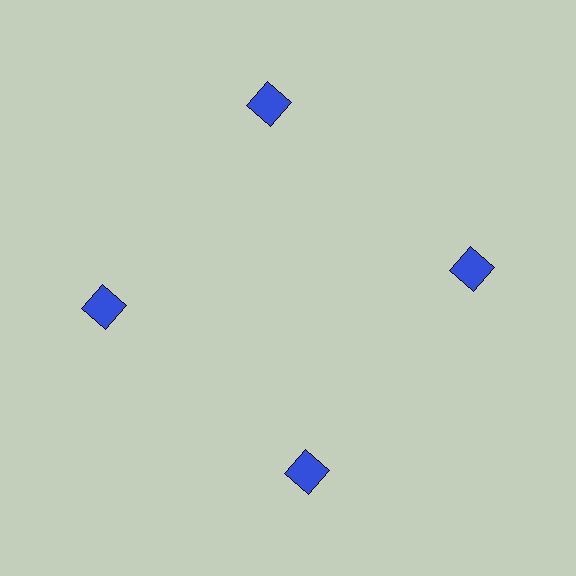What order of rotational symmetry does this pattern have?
This pattern has 4-fold rotational symmetry.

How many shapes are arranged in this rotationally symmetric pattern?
There are 4 shapes, arranged in 4 groups of 1.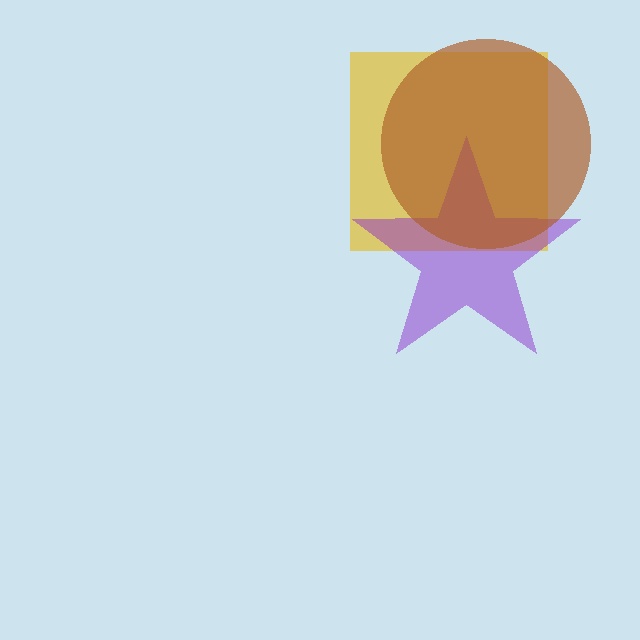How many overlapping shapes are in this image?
There are 3 overlapping shapes in the image.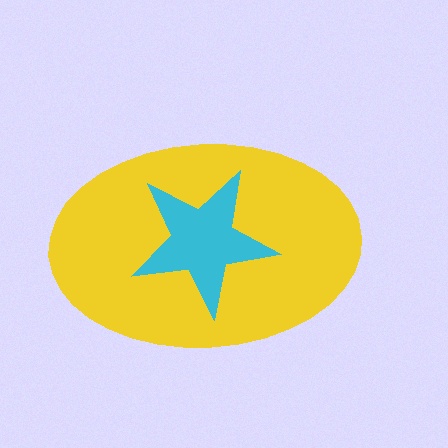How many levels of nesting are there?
2.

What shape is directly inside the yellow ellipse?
The cyan star.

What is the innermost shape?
The cyan star.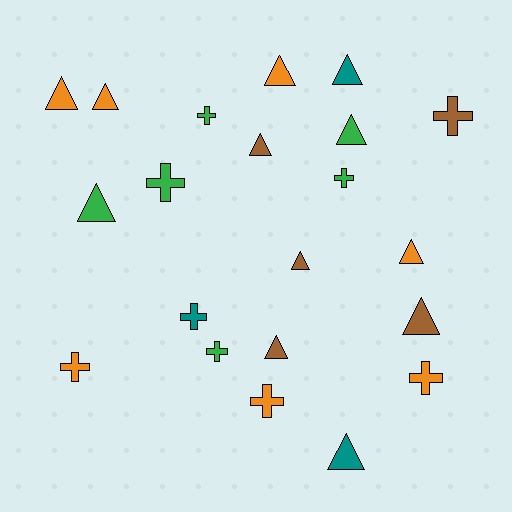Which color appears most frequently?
Orange, with 7 objects.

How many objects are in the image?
There are 21 objects.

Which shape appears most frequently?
Triangle, with 12 objects.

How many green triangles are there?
There are 2 green triangles.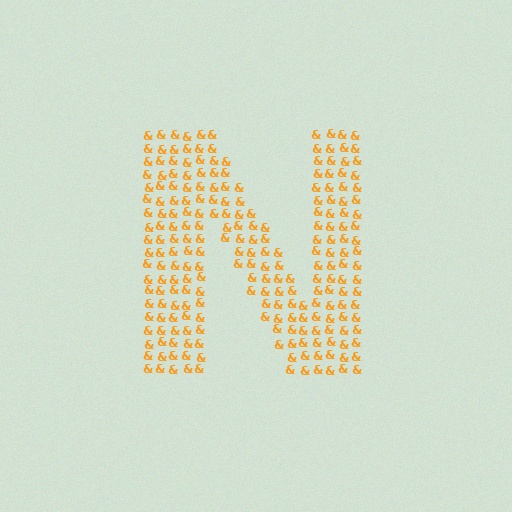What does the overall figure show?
The overall figure shows the letter N.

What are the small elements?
The small elements are ampersands.